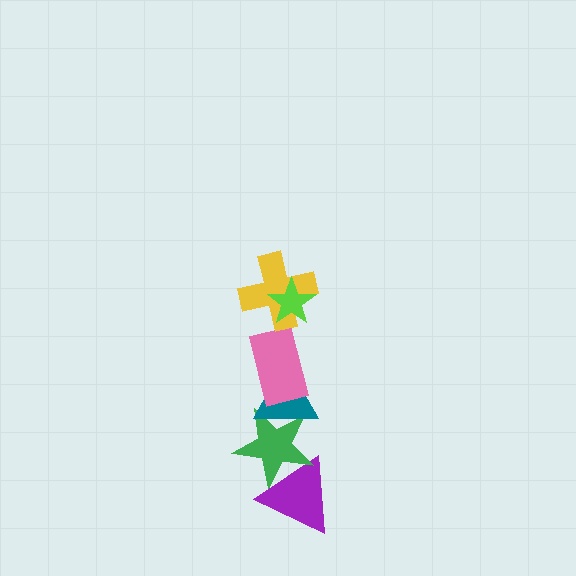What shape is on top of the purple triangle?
The green star is on top of the purple triangle.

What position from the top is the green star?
The green star is 5th from the top.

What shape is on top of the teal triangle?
The pink rectangle is on top of the teal triangle.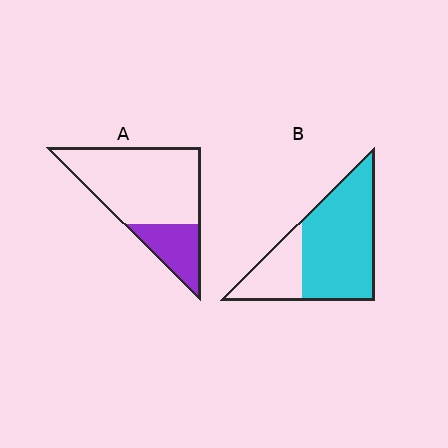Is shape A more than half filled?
No.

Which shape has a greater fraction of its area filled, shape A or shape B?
Shape B.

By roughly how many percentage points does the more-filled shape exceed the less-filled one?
By roughly 45 percentage points (B over A).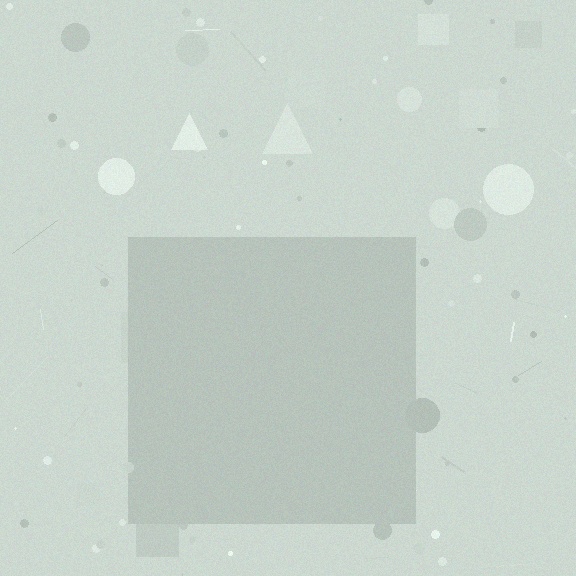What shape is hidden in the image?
A square is hidden in the image.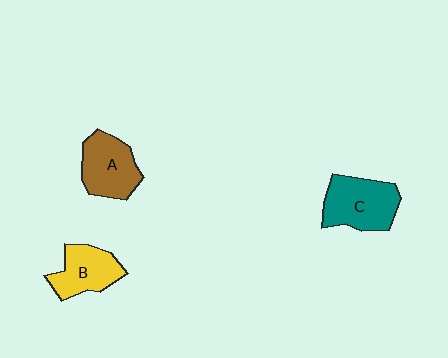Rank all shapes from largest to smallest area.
From largest to smallest: C (teal), A (brown), B (yellow).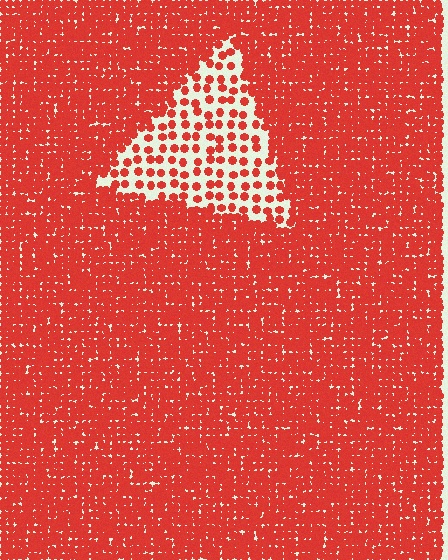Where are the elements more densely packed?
The elements are more densely packed outside the triangle boundary.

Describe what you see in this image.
The image contains small red elements arranged at two different densities. A triangle-shaped region is visible where the elements are less densely packed than the surrounding area.